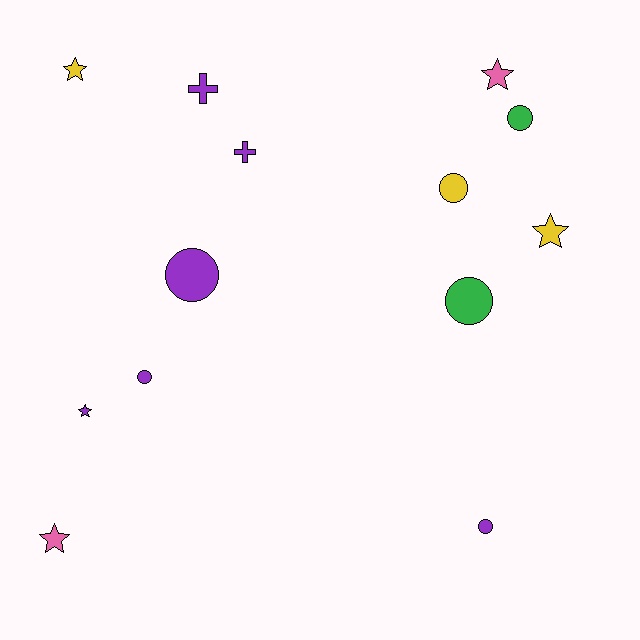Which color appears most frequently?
Purple, with 6 objects.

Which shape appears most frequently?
Circle, with 6 objects.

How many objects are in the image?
There are 13 objects.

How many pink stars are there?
There are 2 pink stars.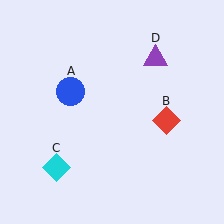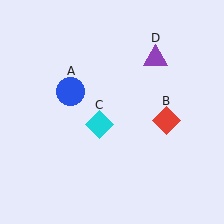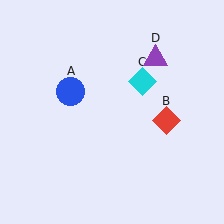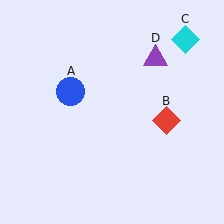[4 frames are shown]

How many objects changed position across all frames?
1 object changed position: cyan diamond (object C).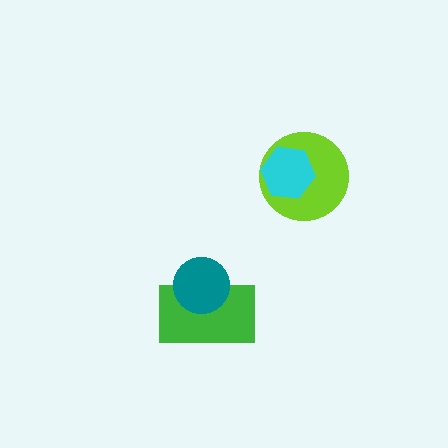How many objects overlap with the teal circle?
1 object overlaps with the teal circle.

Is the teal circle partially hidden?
No, no other shape covers it.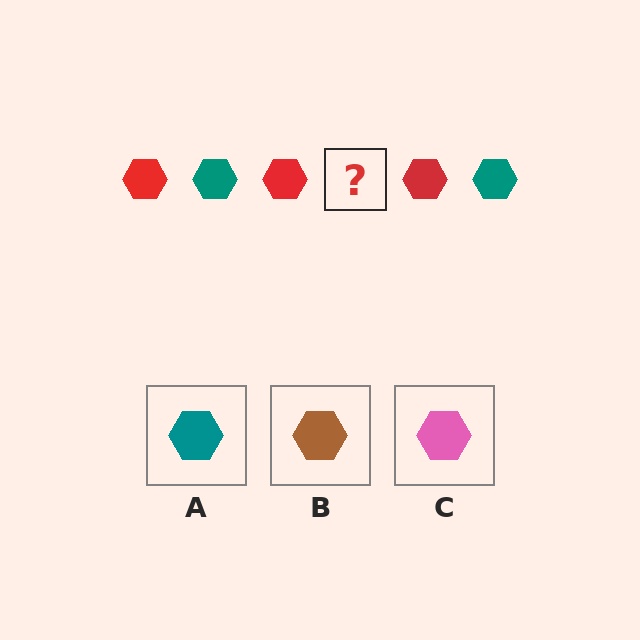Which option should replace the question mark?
Option A.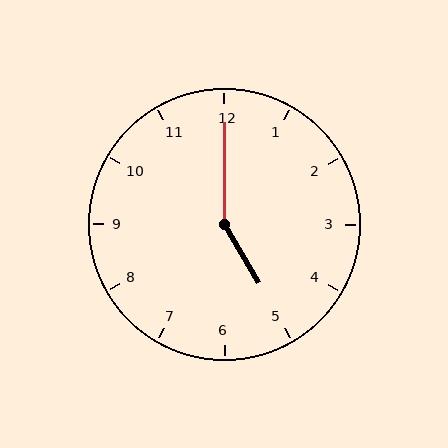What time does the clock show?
5:00.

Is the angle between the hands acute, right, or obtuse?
It is obtuse.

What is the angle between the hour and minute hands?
Approximately 150 degrees.